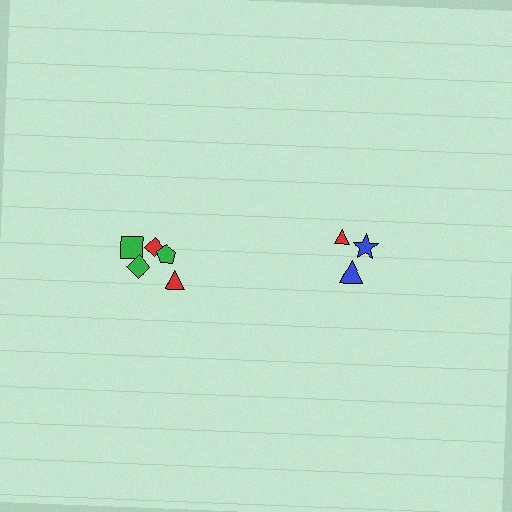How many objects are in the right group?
There are 3 objects.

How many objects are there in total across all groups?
There are 8 objects.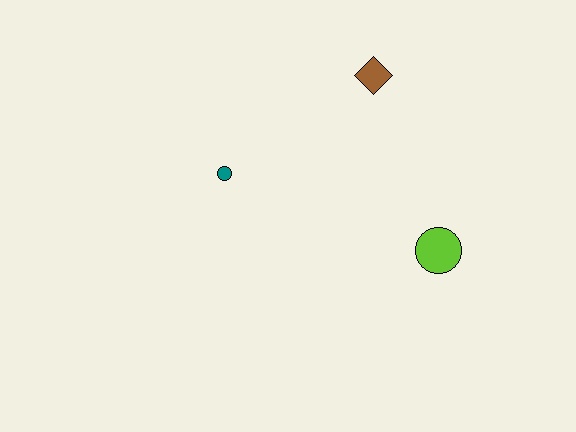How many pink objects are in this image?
There are no pink objects.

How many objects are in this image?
There are 3 objects.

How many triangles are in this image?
There are no triangles.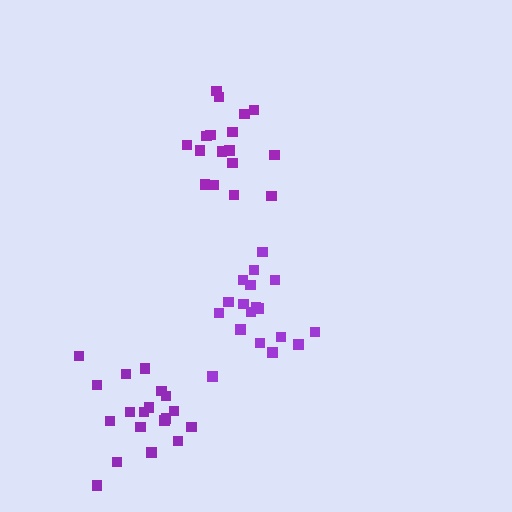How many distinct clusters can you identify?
There are 3 distinct clusters.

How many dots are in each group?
Group 1: 18 dots, Group 2: 19 dots, Group 3: 17 dots (54 total).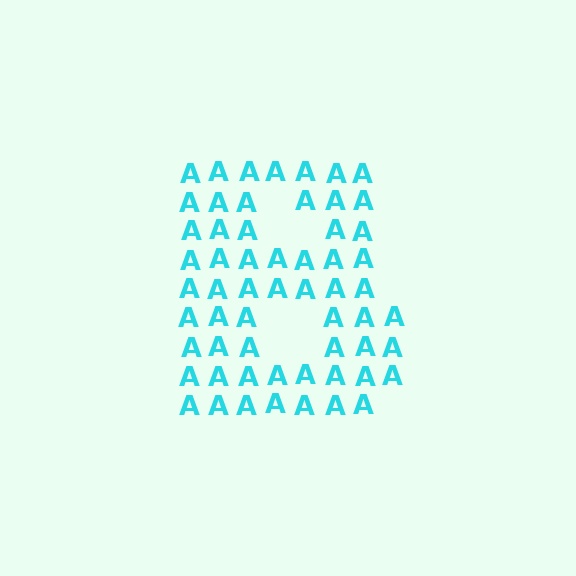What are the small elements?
The small elements are letter A's.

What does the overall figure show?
The overall figure shows the letter B.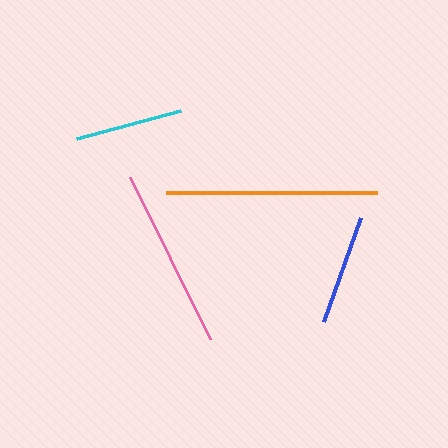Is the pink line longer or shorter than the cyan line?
The pink line is longer than the cyan line.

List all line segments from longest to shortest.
From longest to shortest: orange, pink, blue, cyan.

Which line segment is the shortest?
The cyan line is the shortest at approximately 108 pixels.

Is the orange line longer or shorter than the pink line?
The orange line is longer than the pink line.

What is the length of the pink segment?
The pink segment is approximately 180 pixels long.